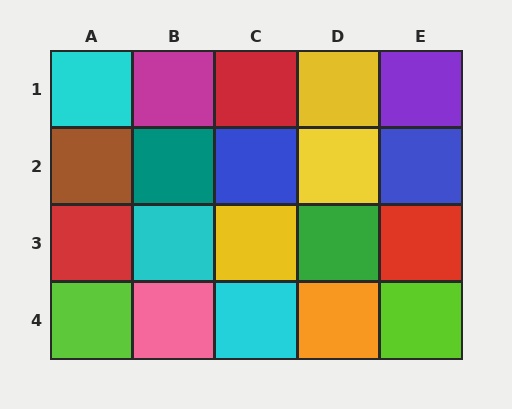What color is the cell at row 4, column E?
Lime.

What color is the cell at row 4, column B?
Pink.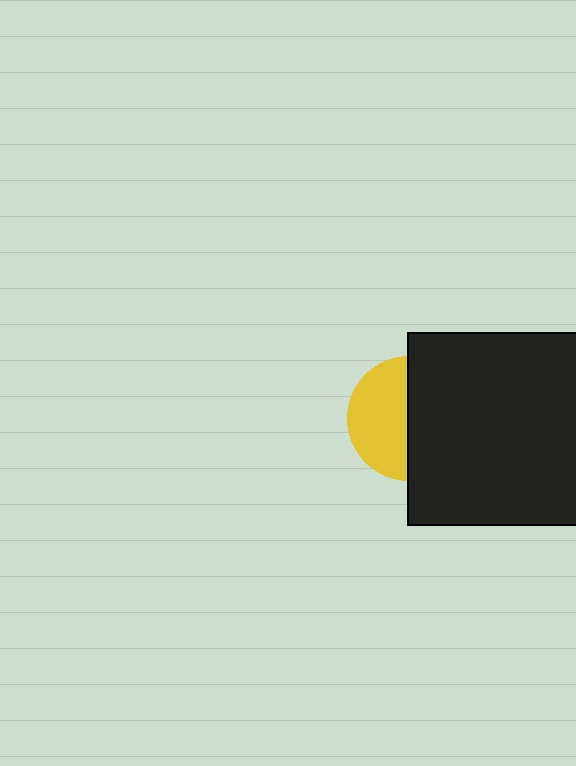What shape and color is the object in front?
The object in front is a black square.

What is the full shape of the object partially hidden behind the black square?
The partially hidden object is a yellow circle.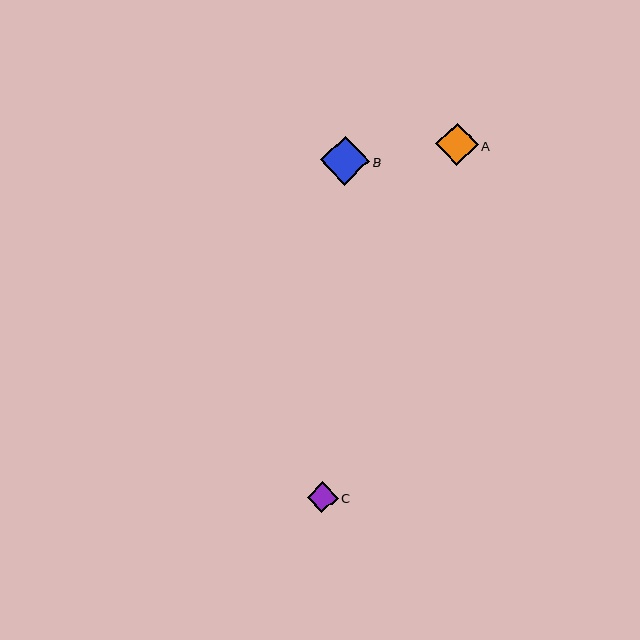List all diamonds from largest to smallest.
From largest to smallest: B, A, C.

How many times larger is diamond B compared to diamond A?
Diamond B is approximately 1.1 times the size of diamond A.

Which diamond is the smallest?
Diamond C is the smallest with a size of approximately 31 pixels.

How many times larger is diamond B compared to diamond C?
Diamond B is approximately 1.6 times the size of diamond C.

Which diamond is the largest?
Diamond B is the largest with a size of approximately 49 pixels.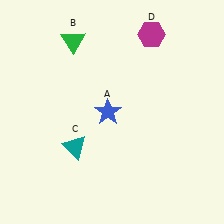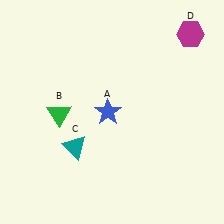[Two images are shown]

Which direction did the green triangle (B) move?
The green triangle (B) moved down.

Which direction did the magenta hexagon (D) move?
The magenta hexagon (D) moved right.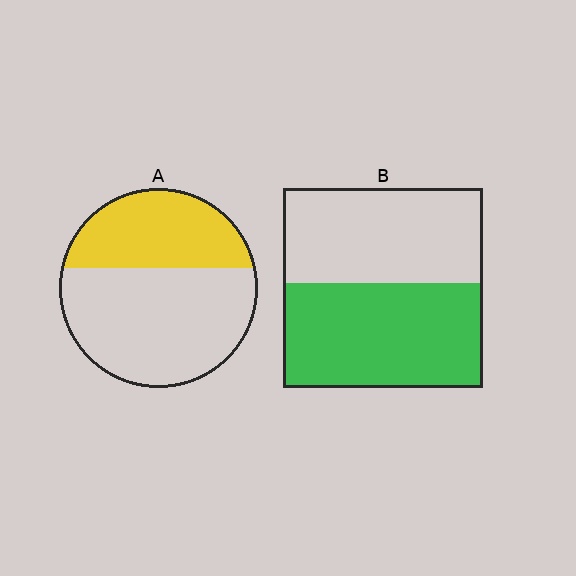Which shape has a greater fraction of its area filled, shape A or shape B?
Shape B.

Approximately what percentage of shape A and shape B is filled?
A is approximately 35% and B is approximately 50%.